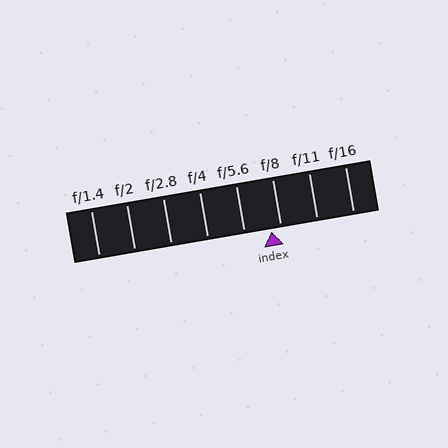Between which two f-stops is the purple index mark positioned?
The index mark is between f/5.6 and f/8.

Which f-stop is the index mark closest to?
The index mark is closest to f/8.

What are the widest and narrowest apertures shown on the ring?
The widest aperture shown is f/1.4 and the narrowest is f/16.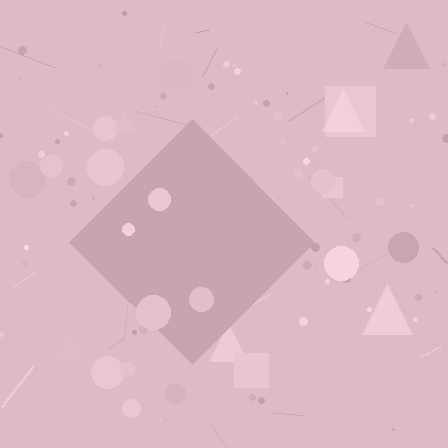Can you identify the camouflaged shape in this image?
The camouflaged shape is a diamond.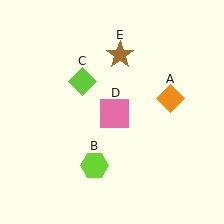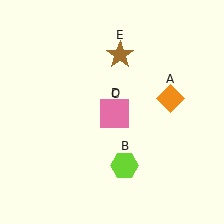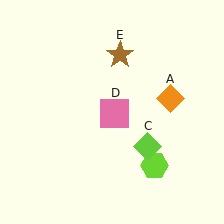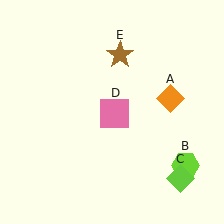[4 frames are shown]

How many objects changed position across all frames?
2 objects changed position: lime hexagon (object B), lime diamond (object C).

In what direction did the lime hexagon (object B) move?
The lime hexagon (object B) moved right.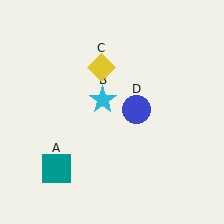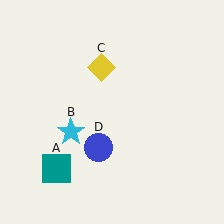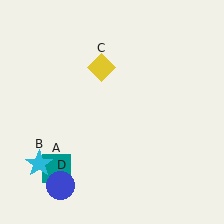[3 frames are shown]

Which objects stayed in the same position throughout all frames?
Teal square (object A) and yellow diamond (object C) remained stationary.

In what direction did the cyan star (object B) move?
The cyan star (object B) moved down and to the left.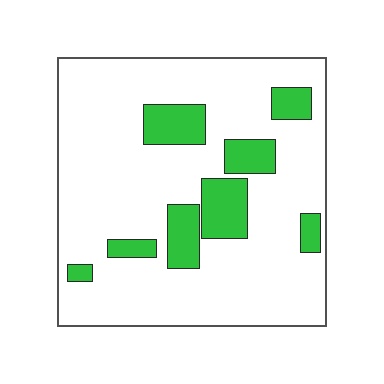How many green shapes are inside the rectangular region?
8.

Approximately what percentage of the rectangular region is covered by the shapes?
Approximately 20%.